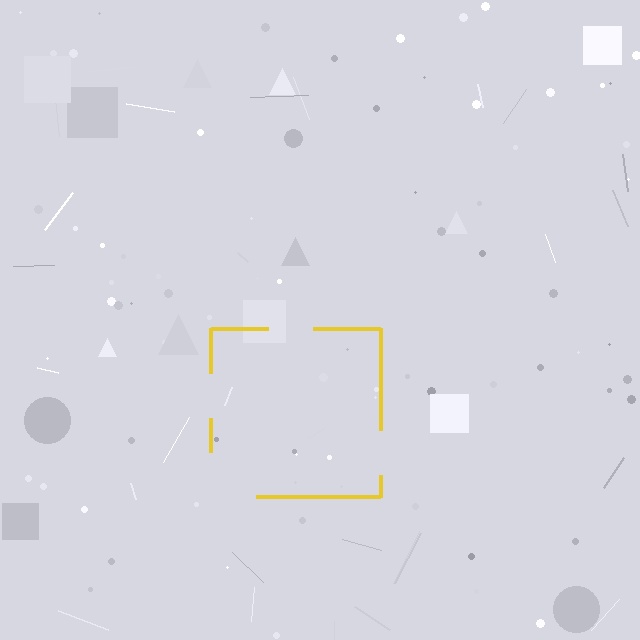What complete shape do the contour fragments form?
The contour fragments form a square.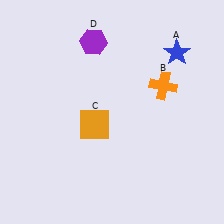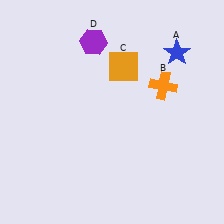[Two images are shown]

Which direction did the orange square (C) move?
The orange square (C) moved up.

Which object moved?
The orange square (C) moved up.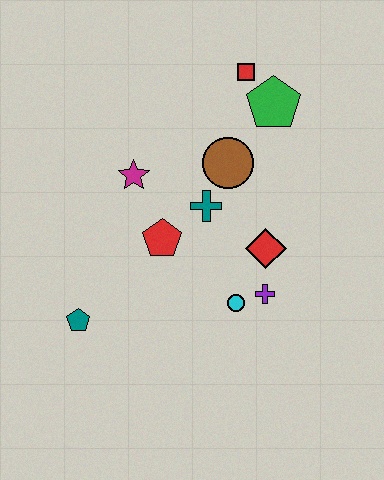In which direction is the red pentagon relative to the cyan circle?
The red pentagon is to the left of the cyan circle.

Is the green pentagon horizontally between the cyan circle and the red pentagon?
No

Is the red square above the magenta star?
Yes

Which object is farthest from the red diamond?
The teal pentagon is farthest from the red diamond.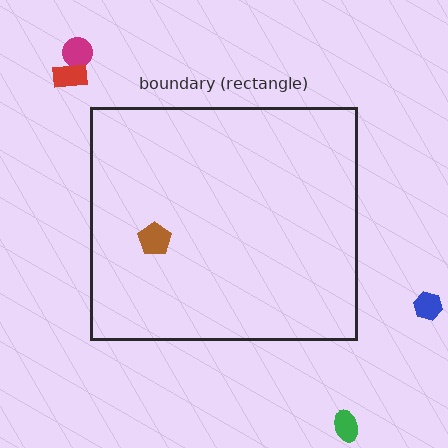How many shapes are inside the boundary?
1 inside, 4 outside.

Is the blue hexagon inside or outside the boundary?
Outside.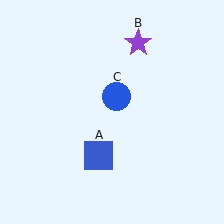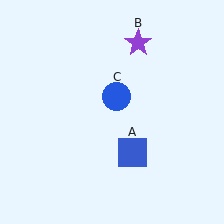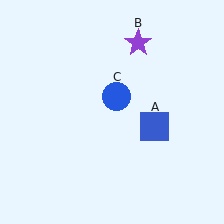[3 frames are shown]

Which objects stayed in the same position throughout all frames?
Purple star (object B) and blue circle (object C) remained stationary.